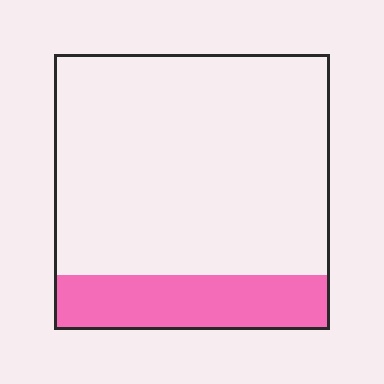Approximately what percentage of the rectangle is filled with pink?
Approximately 20%.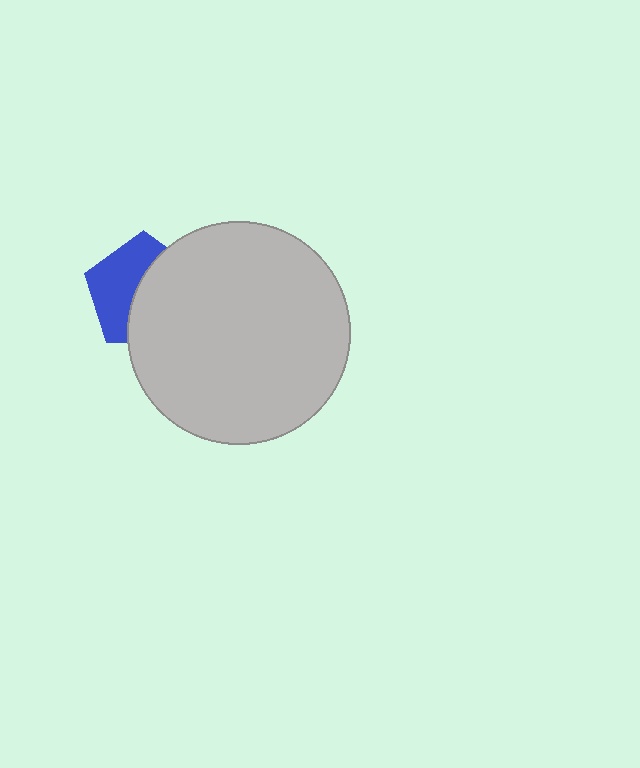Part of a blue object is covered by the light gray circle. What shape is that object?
It is a pentagon.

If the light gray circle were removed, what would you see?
You would see the complete blue pentagon.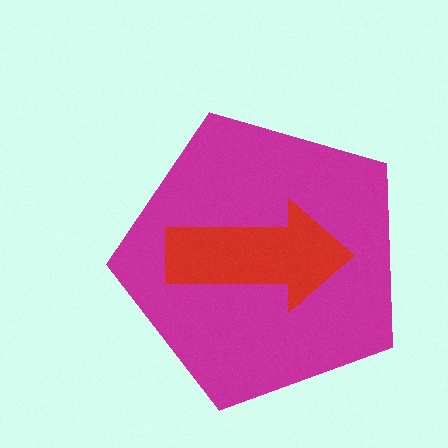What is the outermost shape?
The magenta pentagon.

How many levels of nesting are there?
2.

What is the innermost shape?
The red arrow.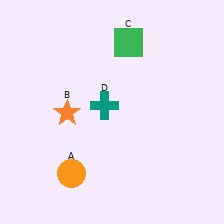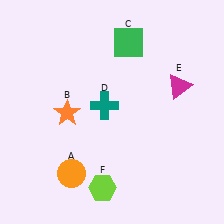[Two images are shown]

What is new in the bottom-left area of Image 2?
A lime hexagon (F) was added in the bottom-left area of Image 2.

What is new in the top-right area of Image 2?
A magenta triangle (E) was added in the top-right area of Image 2.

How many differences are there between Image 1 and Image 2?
There are 2 differences between the two images.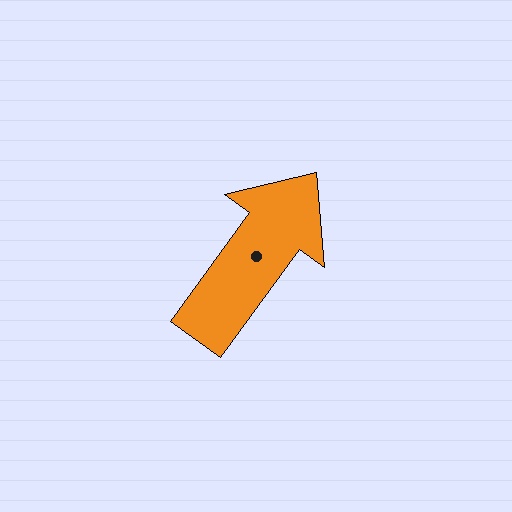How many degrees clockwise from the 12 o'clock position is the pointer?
Approximately 36 degrees.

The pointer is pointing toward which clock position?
Roughly 1 o'clock.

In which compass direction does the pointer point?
Northeast.